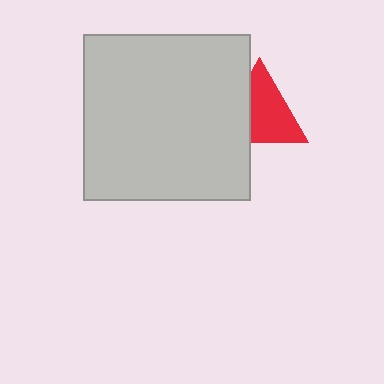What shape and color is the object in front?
The object in front is a light gray square.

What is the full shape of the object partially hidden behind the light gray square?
The partially hidden object is a red triangle.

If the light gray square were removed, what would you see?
You would see the complete red triangle.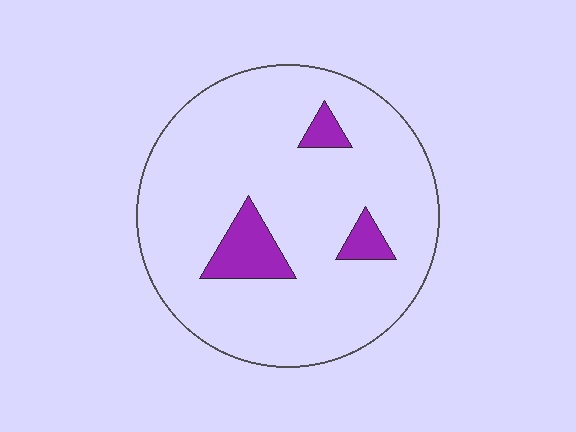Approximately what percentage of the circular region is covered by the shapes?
Approximately 10%.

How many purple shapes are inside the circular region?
3.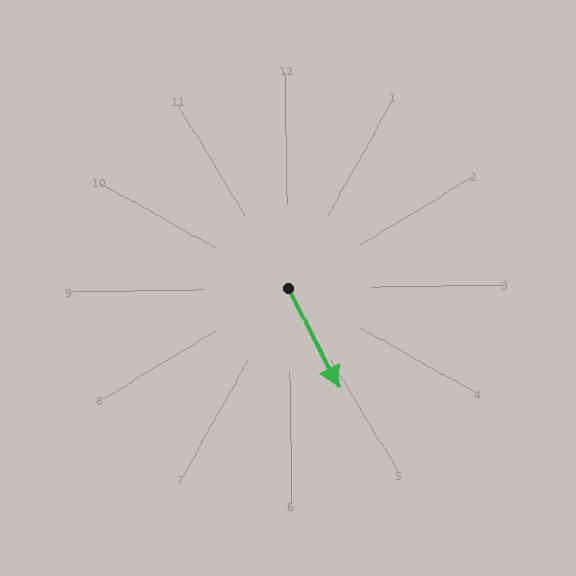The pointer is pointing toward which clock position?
Roughly 5 o'clock.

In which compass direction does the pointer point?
Southeast.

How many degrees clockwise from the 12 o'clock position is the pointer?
Approximately 154 degrees.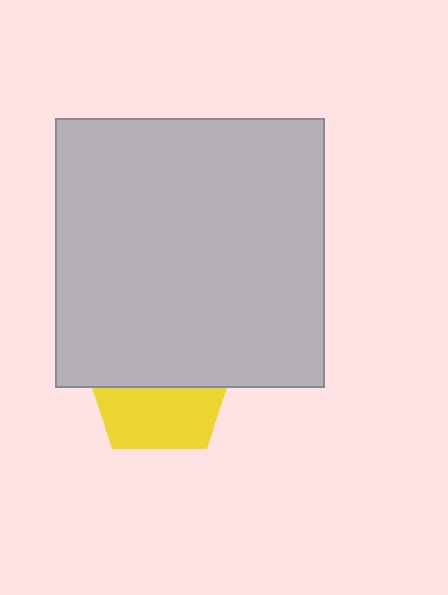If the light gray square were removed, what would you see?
You would see the complete yellow pentagon.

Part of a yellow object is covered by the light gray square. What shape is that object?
It is a pentagon.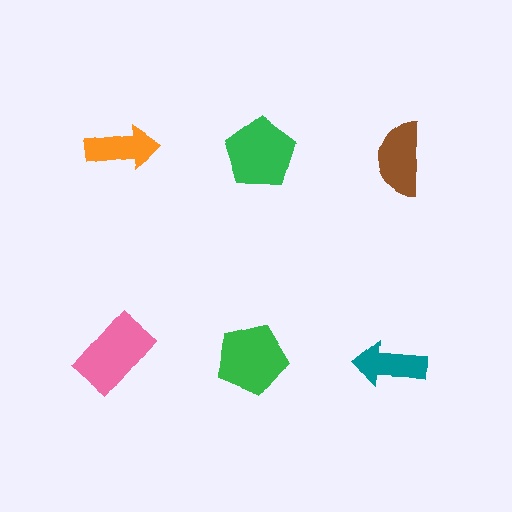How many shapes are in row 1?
3 shapes.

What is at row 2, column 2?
A green pentagon.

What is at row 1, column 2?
A green pentagon.